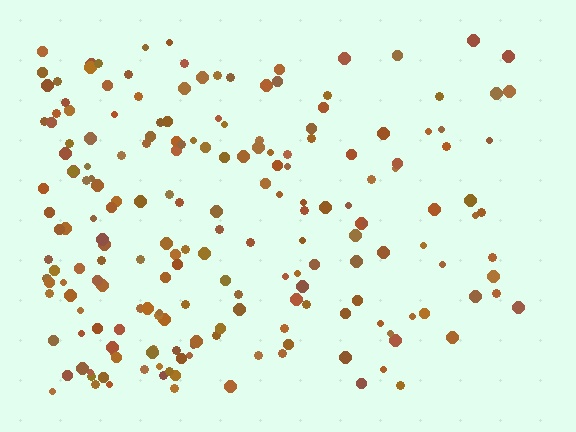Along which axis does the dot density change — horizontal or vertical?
Horizontal.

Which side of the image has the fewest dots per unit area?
The right.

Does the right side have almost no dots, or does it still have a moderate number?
Still a moderate number, just noticeably fewer than the left.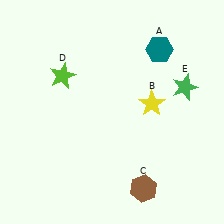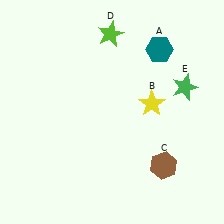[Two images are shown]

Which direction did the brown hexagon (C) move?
The brown hexagon (C) moved up.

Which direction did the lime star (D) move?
The lime star (D) moved right.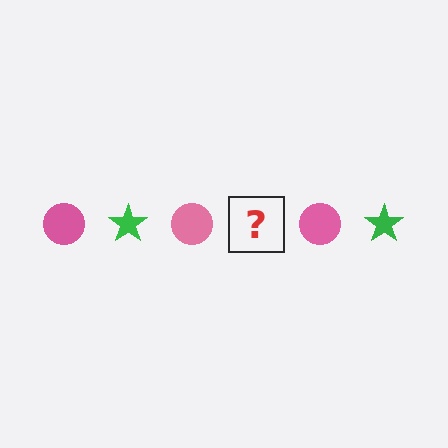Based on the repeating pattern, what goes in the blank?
The blank should be a green star.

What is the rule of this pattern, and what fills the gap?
The rule is that the pattern alternates between pink circle and green star. The gap should be filled with a green star.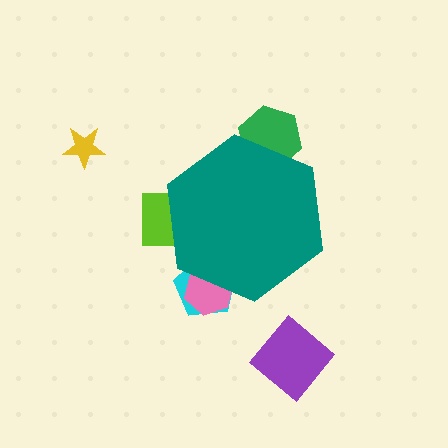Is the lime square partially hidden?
Yes, the lime square is partially hidden behind the teal hexagon.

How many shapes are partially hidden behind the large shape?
4 shapes are partially hidden.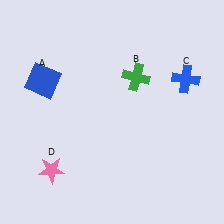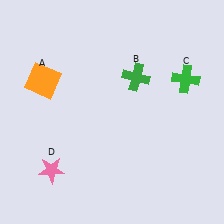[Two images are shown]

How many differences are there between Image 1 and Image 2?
There are 2 differences between the two images.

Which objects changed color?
A changed from blue to orange. C changed from blue to green.